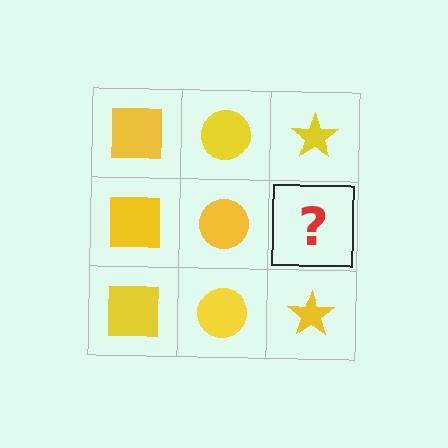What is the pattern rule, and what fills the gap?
The rule is that each column has a consistent shape. The gap should be filled with a yellow star.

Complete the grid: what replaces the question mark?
The question mark should be replaced with a yellow star.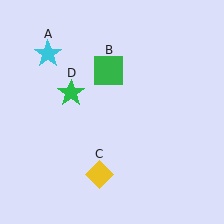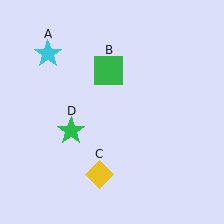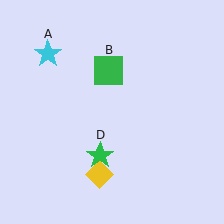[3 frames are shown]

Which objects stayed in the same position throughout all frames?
Cyan star (object A) and green square (object B) and yellow diamond (object C) remained stationary.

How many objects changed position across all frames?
1 object changed position: green star (object D).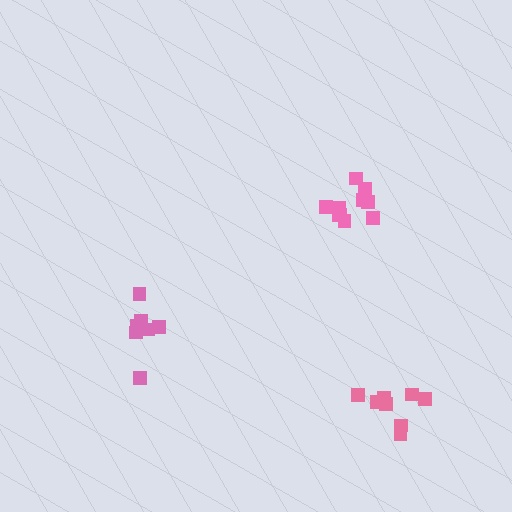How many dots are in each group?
Group 1: 7 dots, Group 2: 8 dots, Group 3: 11 dots (26 total).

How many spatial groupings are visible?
There are 3 spatial groupings.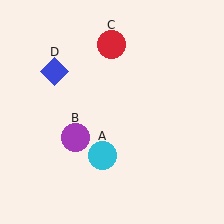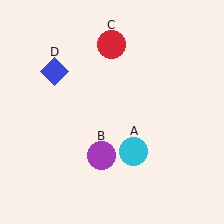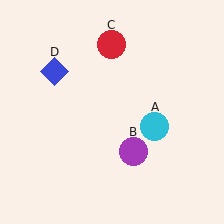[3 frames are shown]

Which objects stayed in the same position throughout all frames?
Red circle (object C) and blue diamond (object D) remained stationary.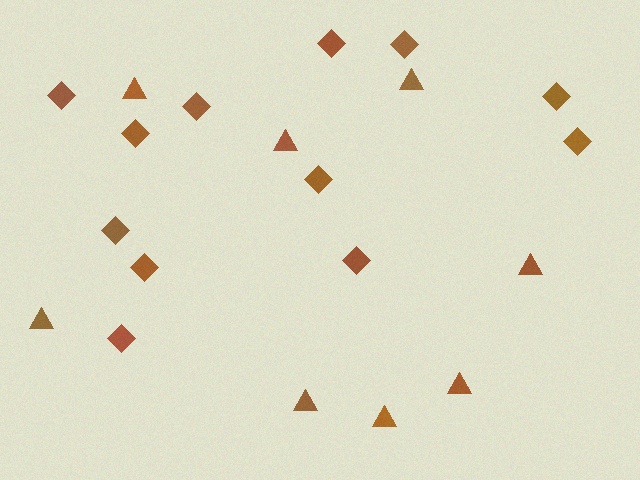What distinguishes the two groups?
There are 2 groups: one group of diamonds (12) and one group of triangles (8).